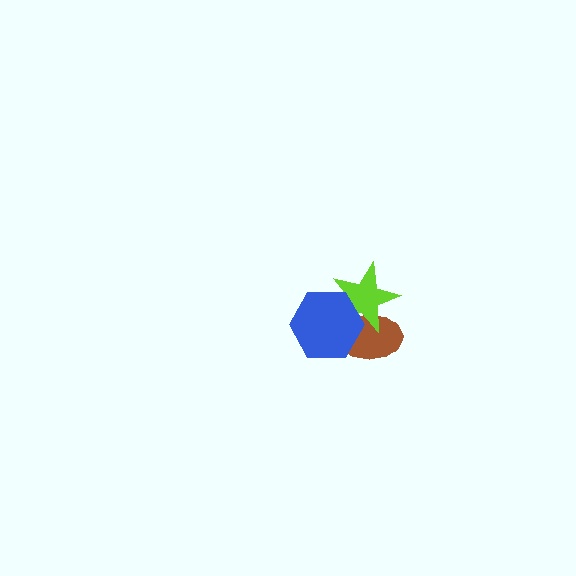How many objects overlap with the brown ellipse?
2 objects overlap with the brown ellipse.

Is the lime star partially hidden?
Yes, it is partially covered by another shape.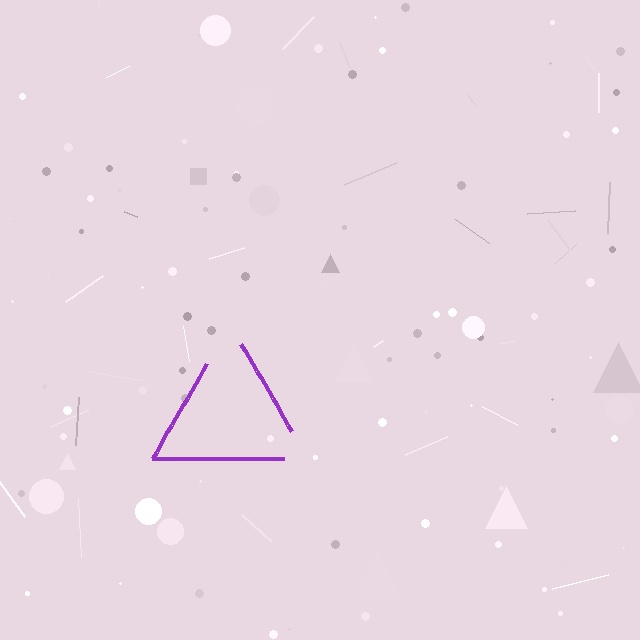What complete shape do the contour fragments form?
The contour fragments form a triangle.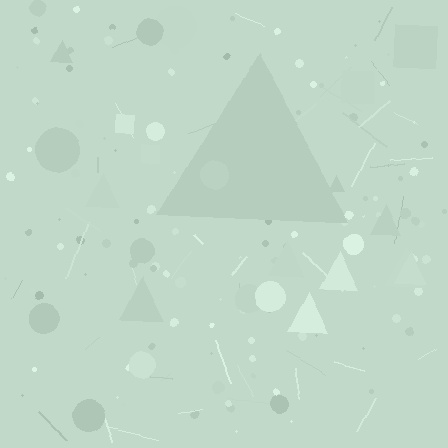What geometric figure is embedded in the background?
A triangle is embedded in the background.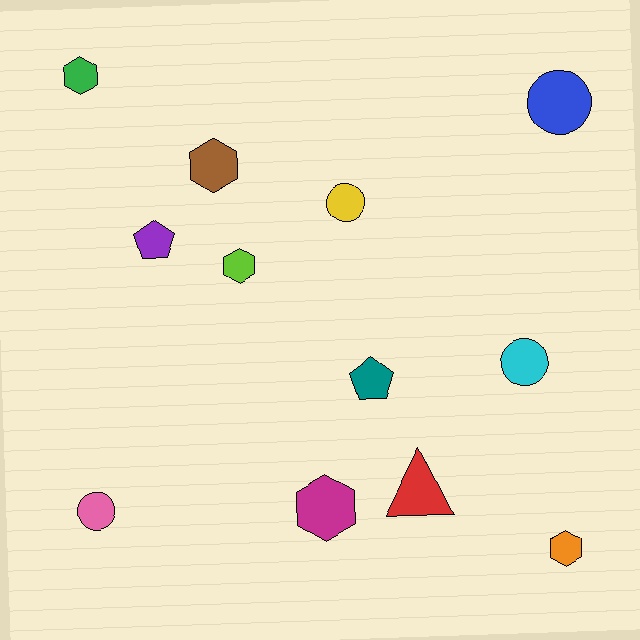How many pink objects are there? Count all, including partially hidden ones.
There is 1 pink object.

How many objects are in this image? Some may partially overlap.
There are 12 objects.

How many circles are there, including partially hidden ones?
There are 4 circles.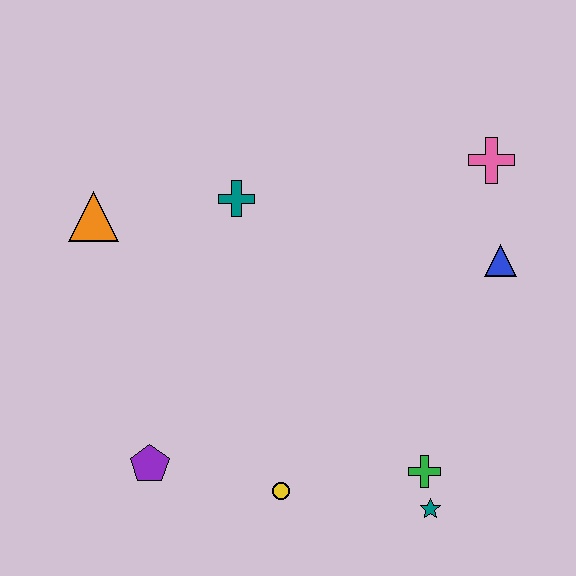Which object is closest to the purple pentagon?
The yellow circle is closest to the purple pentagon.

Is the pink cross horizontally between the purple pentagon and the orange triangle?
No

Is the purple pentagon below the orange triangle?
Yes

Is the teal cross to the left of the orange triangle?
No